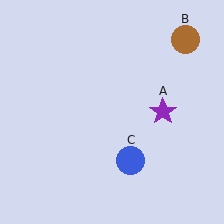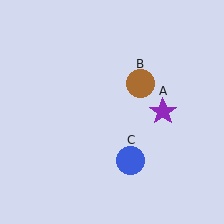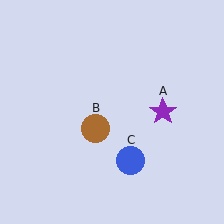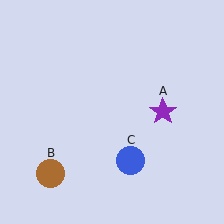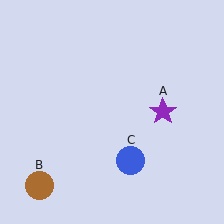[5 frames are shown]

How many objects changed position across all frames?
1 object changed position: brown circle (object B).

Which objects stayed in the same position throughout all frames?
Purple star (object A) and blue circle (object C) remained stationary.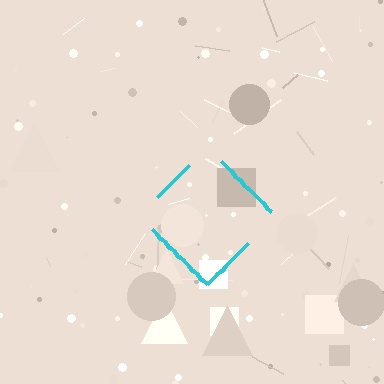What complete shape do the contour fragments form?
The contour fragments form a diamond.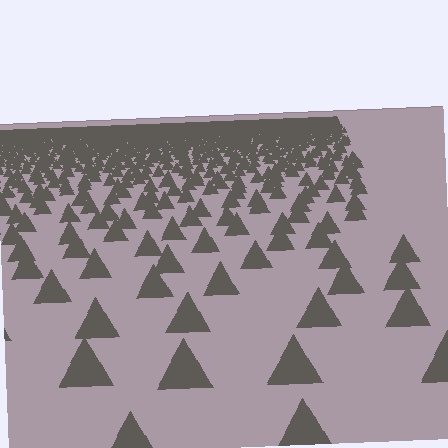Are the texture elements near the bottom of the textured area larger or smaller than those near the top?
Larger. Near the bottom, elements are closer to the viewer and appear at a bigger on-screen size.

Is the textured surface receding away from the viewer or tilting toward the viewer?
The surface is receding away from the viewer. Texture elements get smaller and denser toward the top.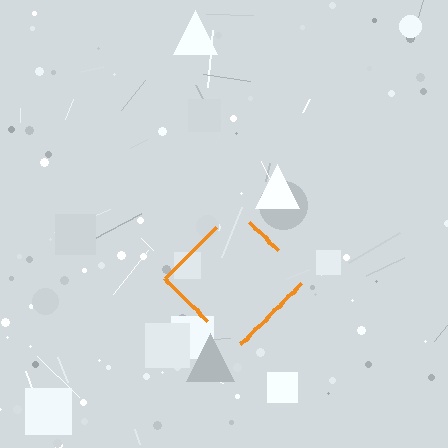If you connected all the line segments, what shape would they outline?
They would outline a diamond.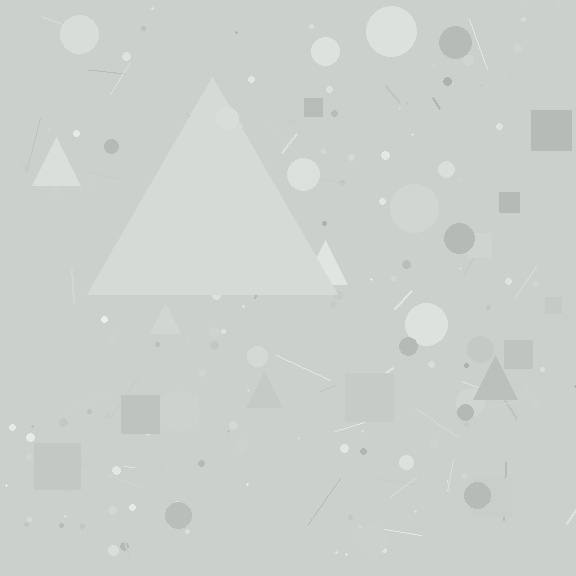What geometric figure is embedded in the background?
A triangle is embedded in the background.